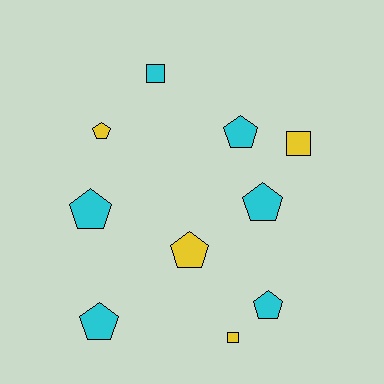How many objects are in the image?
There are 10 objects.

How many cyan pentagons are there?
There are 5 cyan pentagons.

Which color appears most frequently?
Cyan, with 6 objects.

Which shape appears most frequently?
Pentagon, with 7 objects.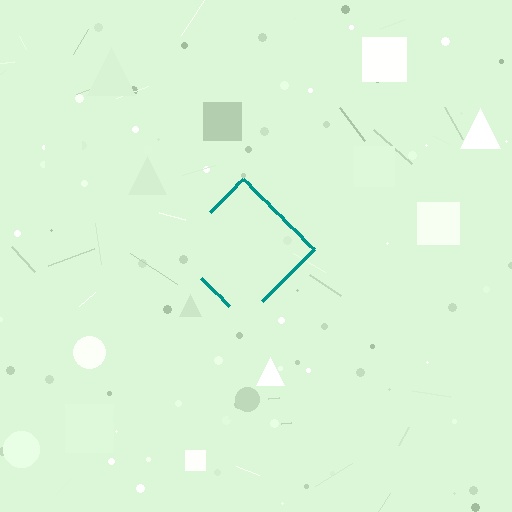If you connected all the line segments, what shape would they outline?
They would outline a diamond.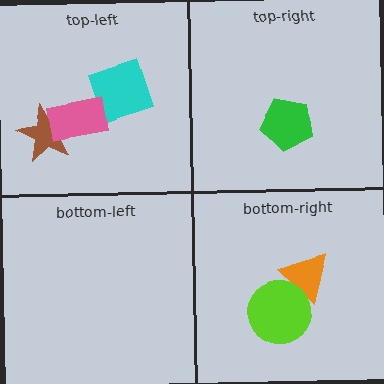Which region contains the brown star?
The top-left region.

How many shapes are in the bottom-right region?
2.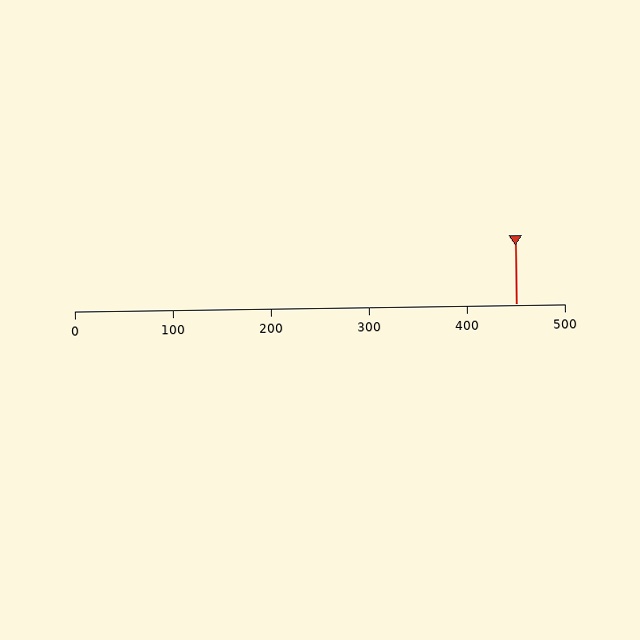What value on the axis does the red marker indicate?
The marker indicates approximately 450.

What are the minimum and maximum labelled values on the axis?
The axis runs from 0 to 500.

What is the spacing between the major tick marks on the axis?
The major ticks are spaced 100 apart.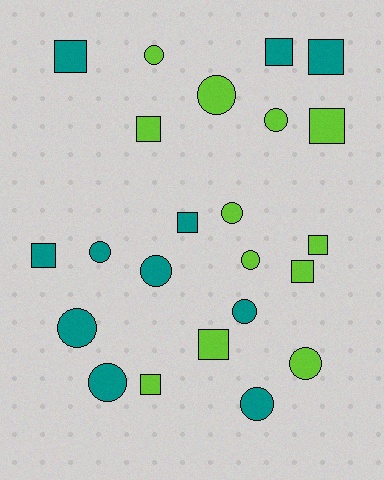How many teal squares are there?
There are 5 teal squares.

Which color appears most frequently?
Lime, with 12 objects.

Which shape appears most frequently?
Circle, with 12 objects.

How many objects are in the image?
There are 23 objects.